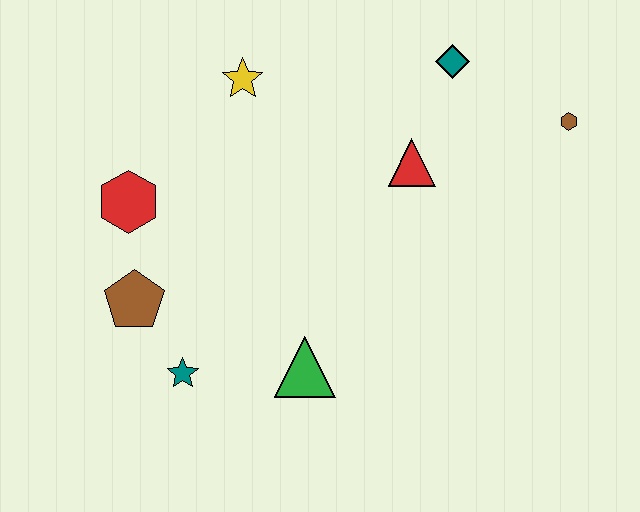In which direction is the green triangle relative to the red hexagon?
The green triangle is to the right of the red hexagon.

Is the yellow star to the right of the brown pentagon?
Yes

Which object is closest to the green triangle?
The teal star is closest to the green triangle.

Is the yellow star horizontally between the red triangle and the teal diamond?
No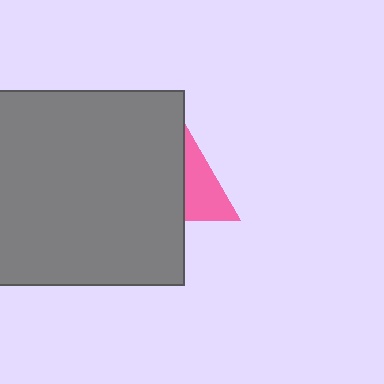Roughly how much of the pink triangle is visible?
A small part of it is visible (roughly 37%).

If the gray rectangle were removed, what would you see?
You would see the complete pink triangle.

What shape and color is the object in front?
The object in front is a gray rectangle.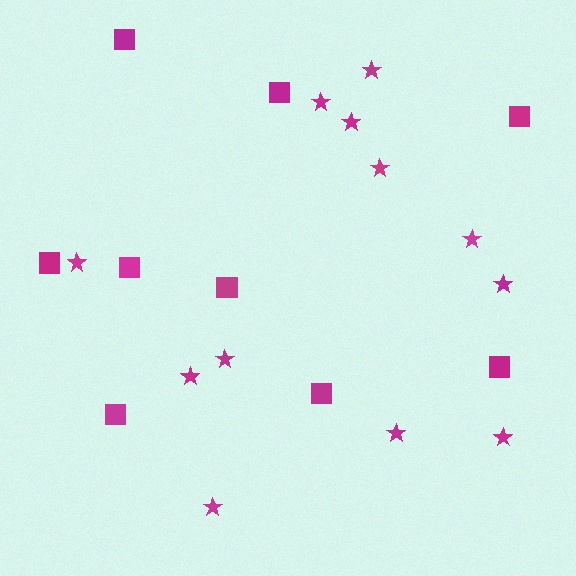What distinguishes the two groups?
There are 2 groups: one group of stars (12) and one group of squares (9).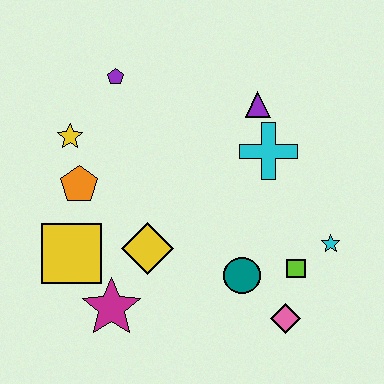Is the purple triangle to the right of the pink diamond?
No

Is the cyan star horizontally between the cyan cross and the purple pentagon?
No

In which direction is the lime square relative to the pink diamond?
The lime square is above the pink diamond.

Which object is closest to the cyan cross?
The purple triangle is closest to the cyan cross.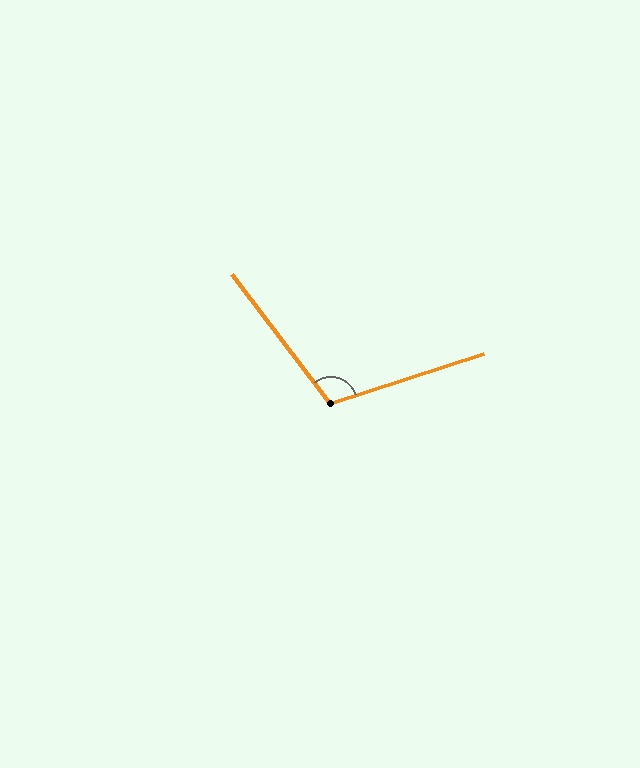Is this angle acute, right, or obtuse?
It is obtuse.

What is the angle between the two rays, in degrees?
Approximately 110 degrees.